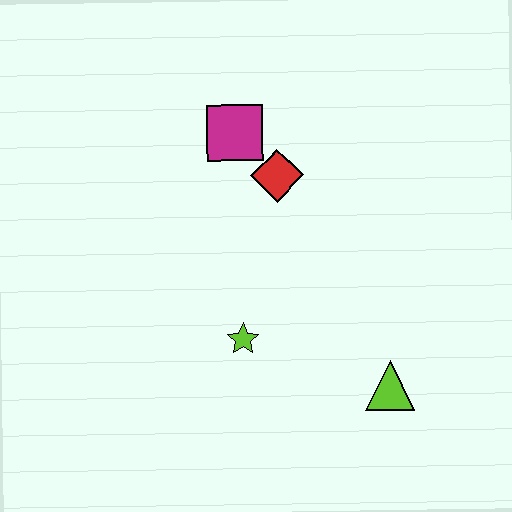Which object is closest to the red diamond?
The magenta square is closest to the red diamond.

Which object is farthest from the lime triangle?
The magenta square is farthest from the lime triangle.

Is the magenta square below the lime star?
No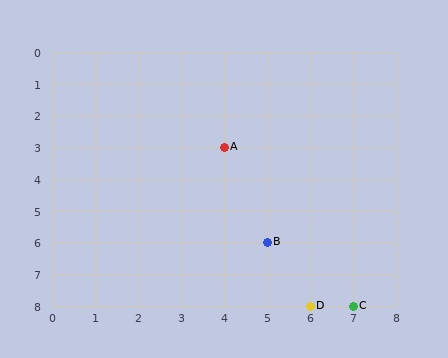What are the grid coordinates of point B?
Point B is at grid coordinates (5, 6).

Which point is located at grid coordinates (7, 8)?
Point C is at (7, 8).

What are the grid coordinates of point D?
Point D is at grid coordinates (6, 8).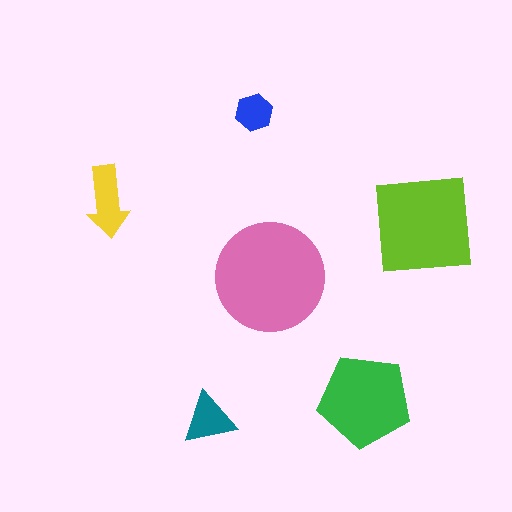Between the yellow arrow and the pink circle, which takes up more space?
The pink circle.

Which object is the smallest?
The blue hexagon.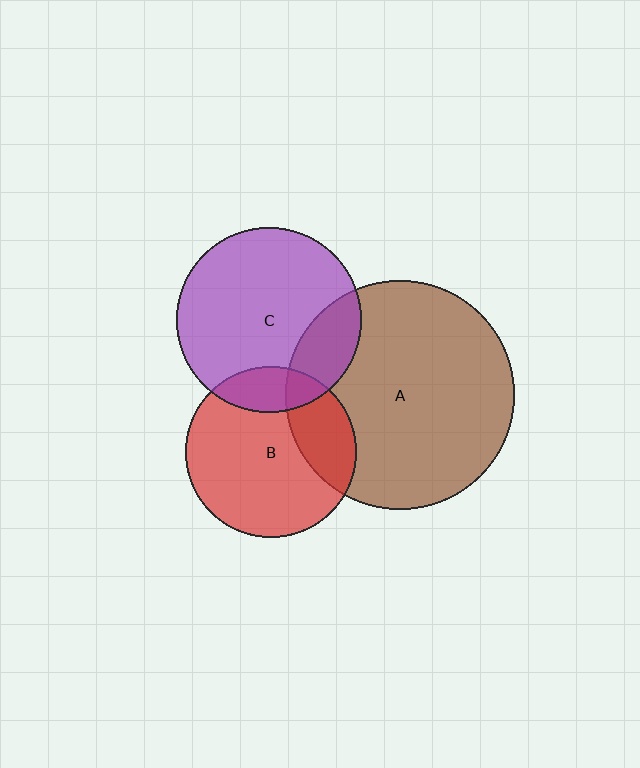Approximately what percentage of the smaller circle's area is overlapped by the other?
Approximately 15%.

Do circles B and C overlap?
Yes.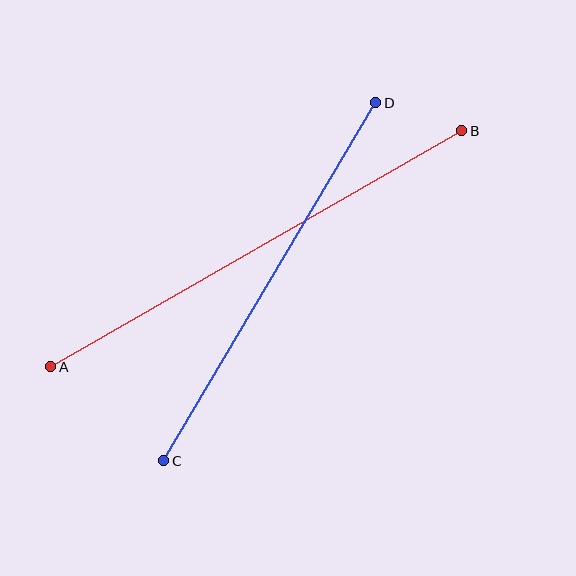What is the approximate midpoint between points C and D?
The midpoint is at approximately (270, 282) pixels.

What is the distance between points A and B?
The distance is approximately 474 pixels.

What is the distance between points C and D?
The distance is approximately 416 pixels.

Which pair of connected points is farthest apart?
Points A and B are farthest apart.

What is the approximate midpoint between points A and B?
The midpoint is at approximately (256, 249) pixels.